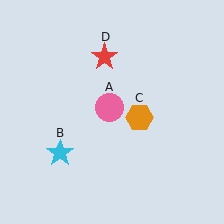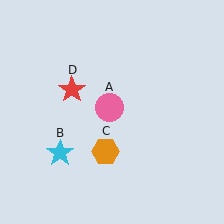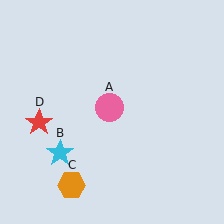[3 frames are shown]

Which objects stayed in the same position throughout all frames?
Pink circle (object A) and cyan star (object B) remained stationary.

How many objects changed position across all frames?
2 objects changed position: orange hexagon (object C), red star (object D).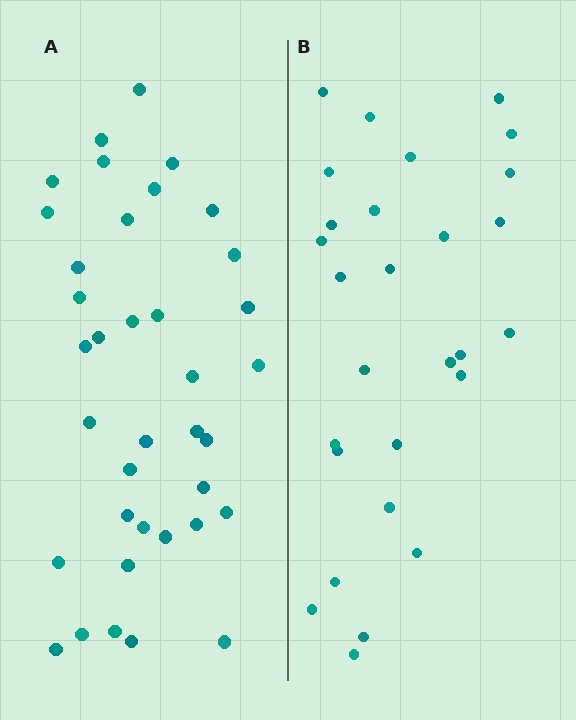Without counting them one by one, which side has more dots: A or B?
Region A (the left region) has more dots.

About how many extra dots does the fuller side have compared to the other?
Region A has roughly 8 or so more dots than region B.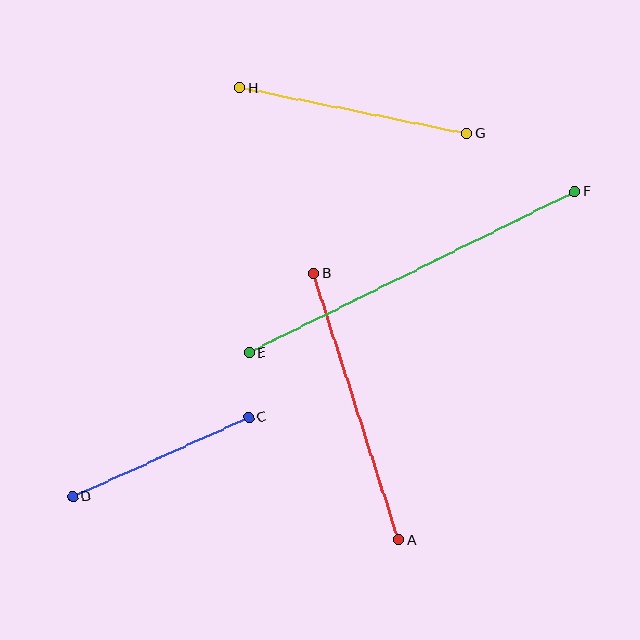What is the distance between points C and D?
The distance is approximately 193 pixels.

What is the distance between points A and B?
The distance is approximately 279 pixels.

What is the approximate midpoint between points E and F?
The midpoint is at approximately (412, 272) pixels.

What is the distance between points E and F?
The distance is approximately 363 pixels.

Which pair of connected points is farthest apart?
Points E and F are farthest apart.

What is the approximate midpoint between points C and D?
The midpoint is at approximately (161, 457) pixels.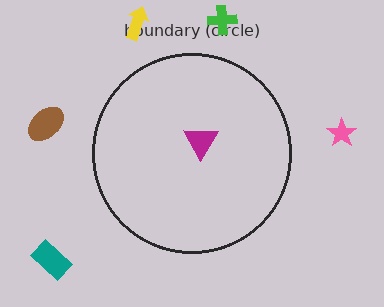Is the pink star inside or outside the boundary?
Outside.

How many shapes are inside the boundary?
1 inside, 5 outside.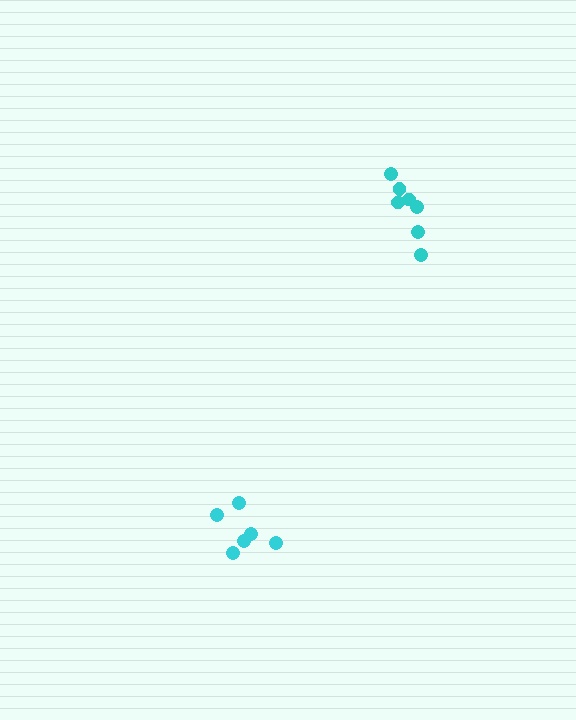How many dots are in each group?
Group 1: 6 dots, Group 2: 7 dots (13 total).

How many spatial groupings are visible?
There are 2 spatial groupings.